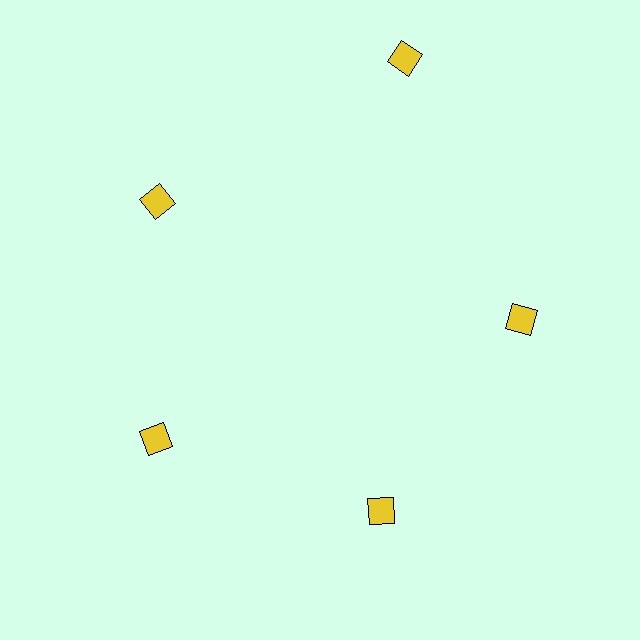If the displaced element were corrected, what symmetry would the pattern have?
It would have 5-fold rotational symmetry — the pattern would map onto itself every 72 degrees.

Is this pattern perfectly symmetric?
No. The 5 yellow diamonds are arranged in a ring, but one element near the 1 o'clock position is pushed outward from the center, breaking the 5-fold rotational symmetry.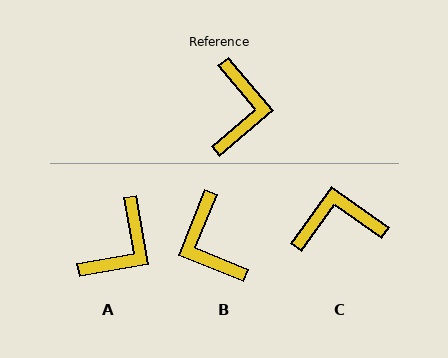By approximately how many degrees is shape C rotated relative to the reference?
Approximately 104 degrees counter-clockwise.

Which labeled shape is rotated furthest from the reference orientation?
B, about 152 degrees away.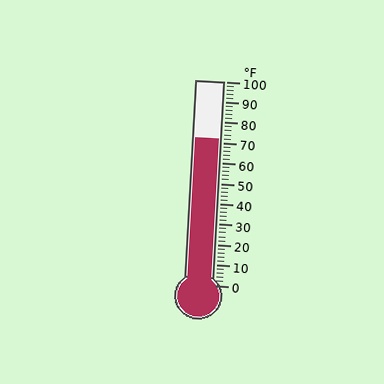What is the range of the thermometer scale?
The thermometer scale ranges from 0°F to 100°F.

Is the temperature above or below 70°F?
The temperature is above 70°F.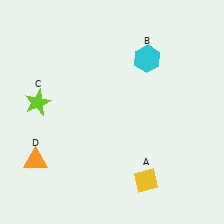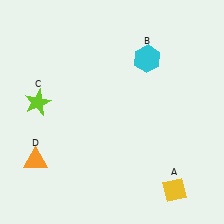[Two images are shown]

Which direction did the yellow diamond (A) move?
The yellow diamond (A) moved right.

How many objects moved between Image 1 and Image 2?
1 object moved between the two images.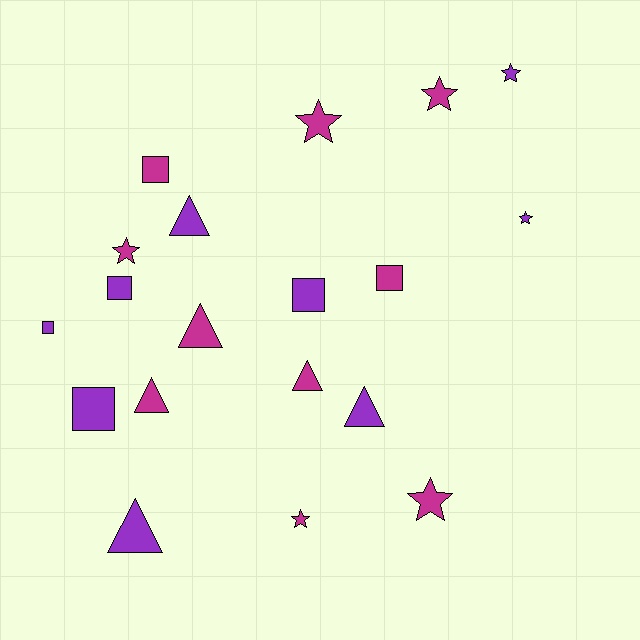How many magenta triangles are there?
There are 3 magenta triangles.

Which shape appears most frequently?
Star, with 7 objects.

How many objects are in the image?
There are 19 objects.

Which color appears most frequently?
Magenta, with 10 objects.